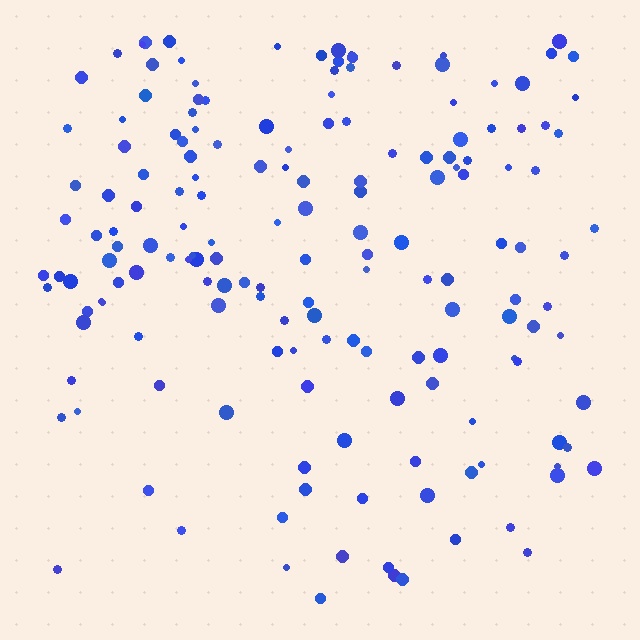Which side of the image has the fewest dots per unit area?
The bottom.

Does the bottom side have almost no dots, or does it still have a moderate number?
Still a moderate number, just noticeably fewer than the top.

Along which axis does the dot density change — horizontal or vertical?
Vertical.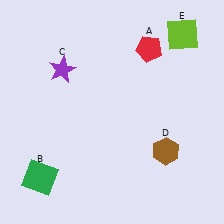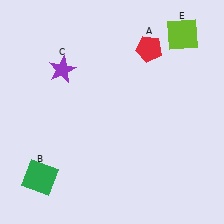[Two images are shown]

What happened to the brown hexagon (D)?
The brown hexagon (D) was removed in Image 2. It was in the bottom-right area of Image 1.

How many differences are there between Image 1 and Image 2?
There is 1 difference between the two images.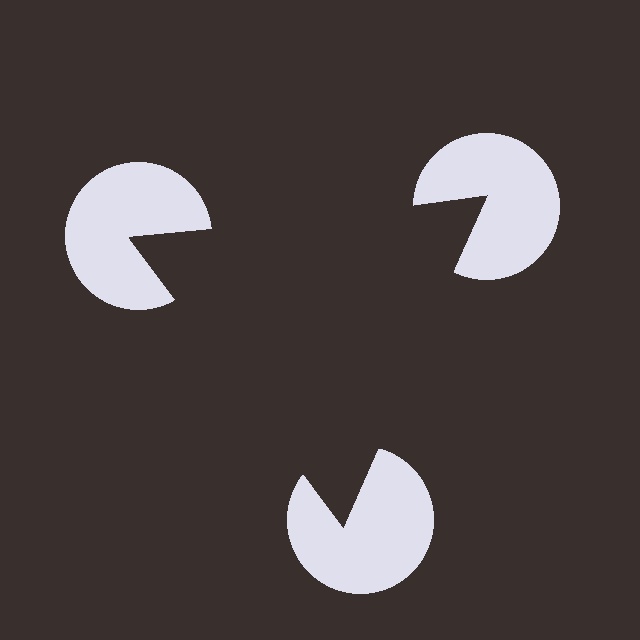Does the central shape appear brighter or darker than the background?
It typically appears slightly darker than the background, even though no actual brightness change is drawn.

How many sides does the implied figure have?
3 sides.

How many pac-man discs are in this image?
There are 3 — one at each vertex of the illusory triangle.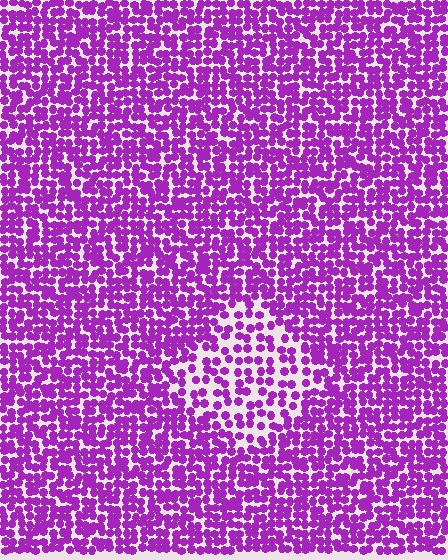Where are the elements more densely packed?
The elements are more densely packed outside the diamond boundary.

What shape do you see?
I see a diamond.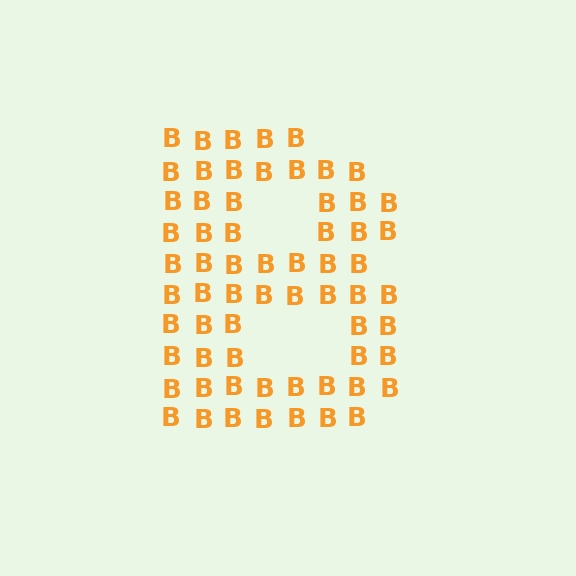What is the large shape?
The large shape is the letter B.